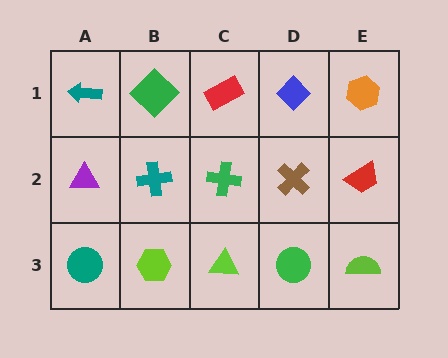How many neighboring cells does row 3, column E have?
2.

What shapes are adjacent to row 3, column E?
A red trapezoid (row 2, column E), a green circle (row 3, column D).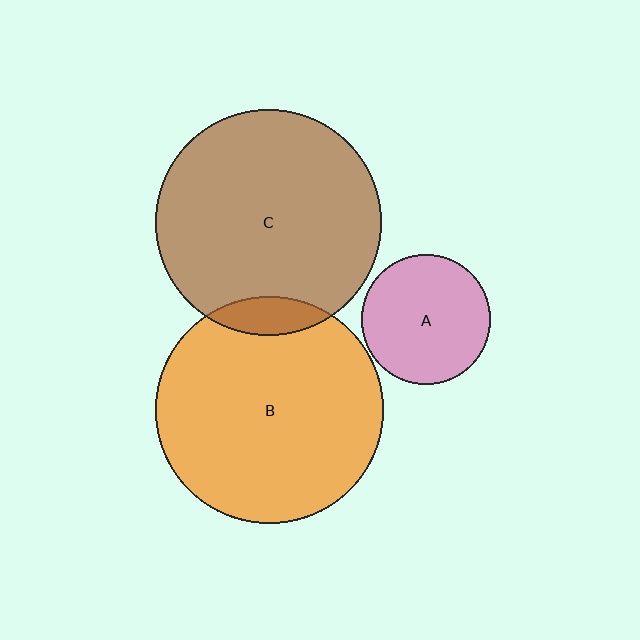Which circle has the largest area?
Circle B (orange).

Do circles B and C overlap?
Yes.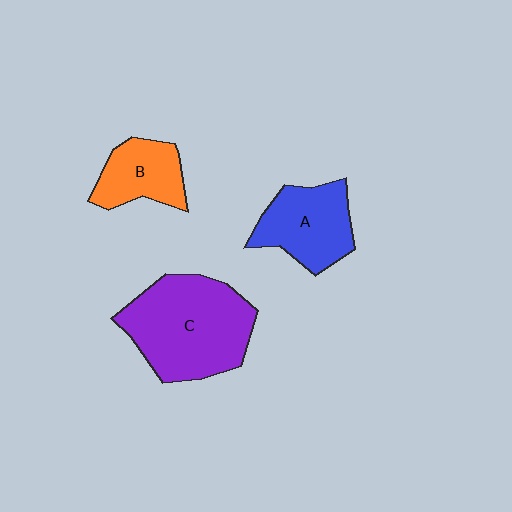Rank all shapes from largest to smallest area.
From largest to smallest: C (purple), A (blue), B (orange).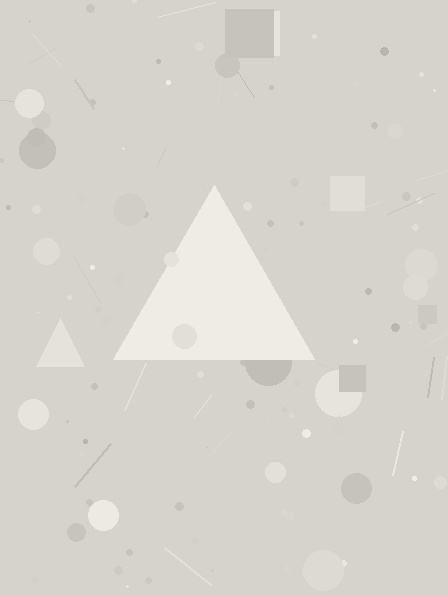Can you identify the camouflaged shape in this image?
The camouflaged shape is a triangle.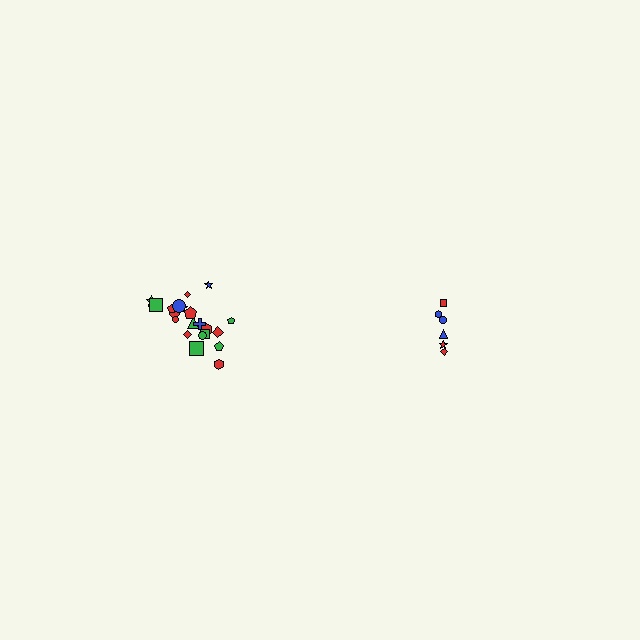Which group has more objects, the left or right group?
The left group.